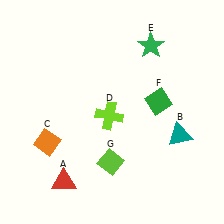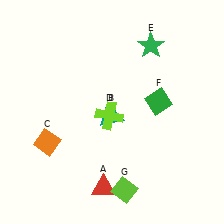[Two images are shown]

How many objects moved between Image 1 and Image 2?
3 objects moved between the two images.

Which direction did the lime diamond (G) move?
The lime diamond (G) moved down.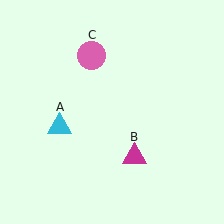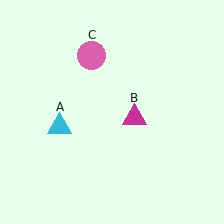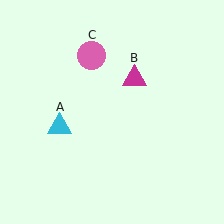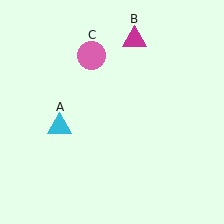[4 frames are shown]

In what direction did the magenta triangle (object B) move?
The magenta triangle (object B) moved up.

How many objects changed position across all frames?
1 object changed position: magenta triangle (object B).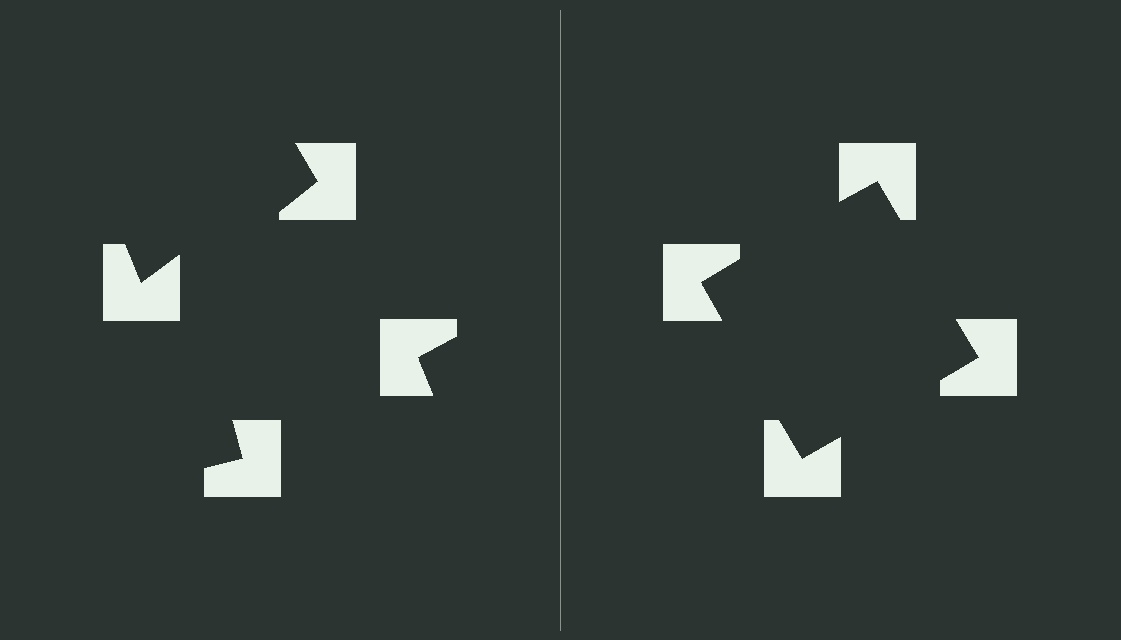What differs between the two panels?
The notched squares are positioned identically on both sides; only the wedge orientations differ. On the right they align to a square; on the left they are misaligned.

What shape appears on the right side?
An illusory square.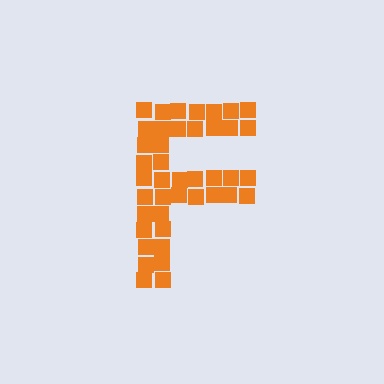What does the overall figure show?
The overall figure shows the letter F.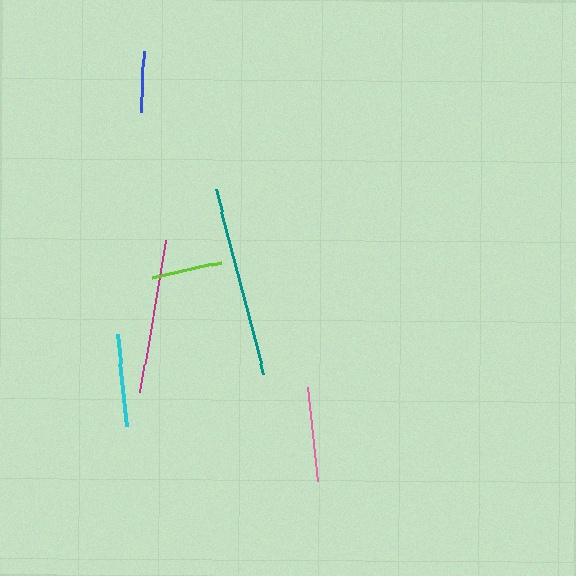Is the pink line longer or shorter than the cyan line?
The pink line is longer than the cyan line.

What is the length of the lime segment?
The lime segment is approximately 71 pixels long.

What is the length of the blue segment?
The blue segment is approximately 62 pixels long.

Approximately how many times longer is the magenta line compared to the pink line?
The magenta line is approximately 1.6 times the length of the pink line.